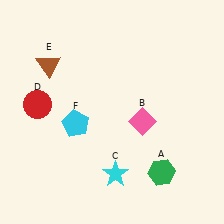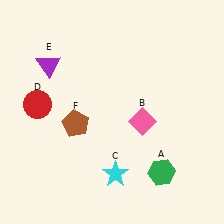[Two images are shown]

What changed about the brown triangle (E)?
In Image 1, E is brown. In Image 2, it changed to purple.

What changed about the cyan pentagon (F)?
In Image 1, F is cyan. In Image 2, it changed to brown.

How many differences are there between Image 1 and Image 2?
There are 2 differences between the two images.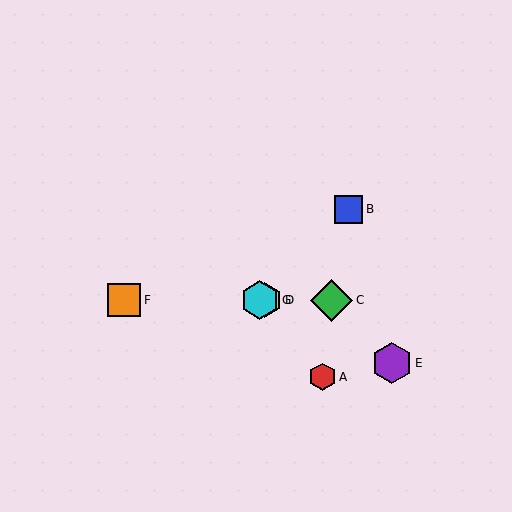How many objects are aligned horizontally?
4 objects (C, D, F, G) are aligned horizontally.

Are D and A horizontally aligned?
No, D is at y≈300 and A is at y≈377.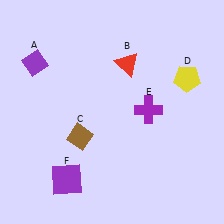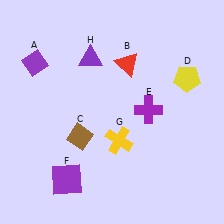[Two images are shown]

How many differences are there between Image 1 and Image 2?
There are 2 differences between the two images.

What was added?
A yellow cross (G), a purple triangle (H) were added in Image 2.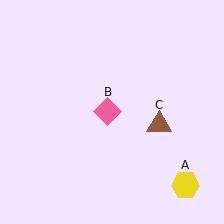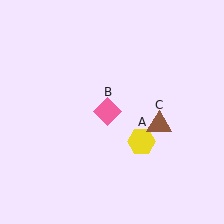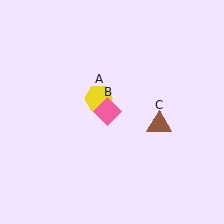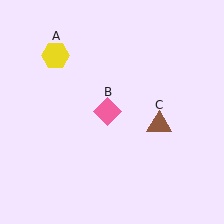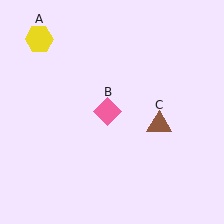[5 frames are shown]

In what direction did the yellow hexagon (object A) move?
The yellow hexagon (object A) moved up and to the left.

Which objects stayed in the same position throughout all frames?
Pink diamond (object B) and brown triangle (object C) remained stationary.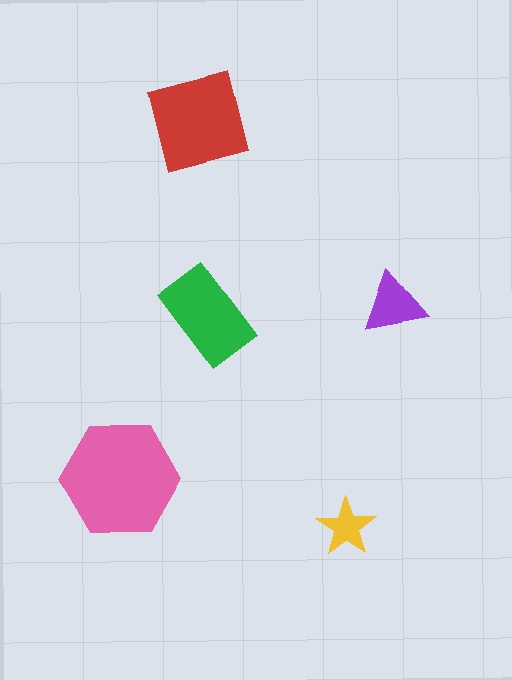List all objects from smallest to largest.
The yellow star, the purple triangle, the green rectangle, the red square, the pink hexagon.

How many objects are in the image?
There are 5 objects in the image.